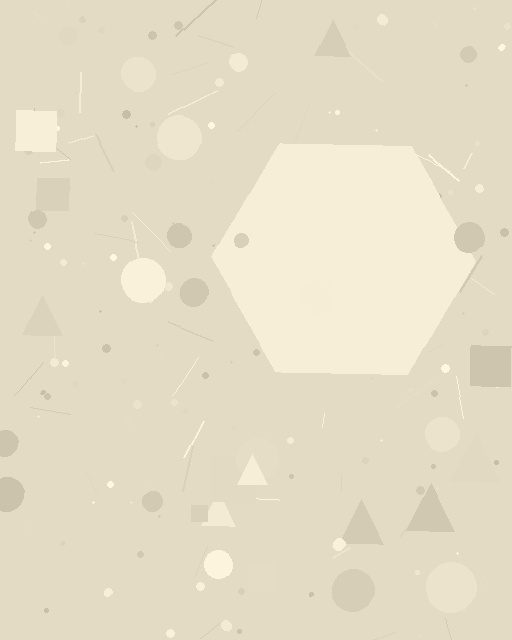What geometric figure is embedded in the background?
A hexagon is embedded in the background.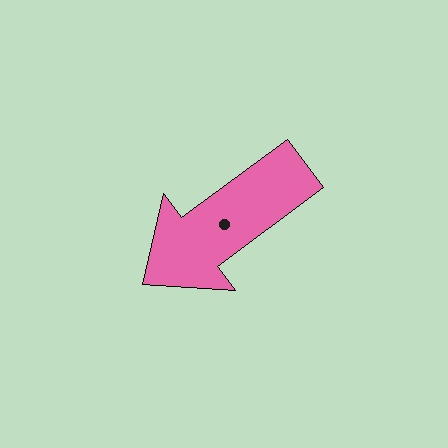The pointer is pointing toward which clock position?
Roughly 8 o'clock.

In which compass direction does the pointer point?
Southwest.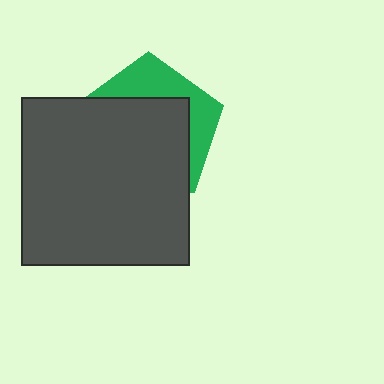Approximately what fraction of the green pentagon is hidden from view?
Roughly 66% of the green pentagon is hidden behind the dark gray square.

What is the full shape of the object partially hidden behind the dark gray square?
The partially hidden object is a green pentagon.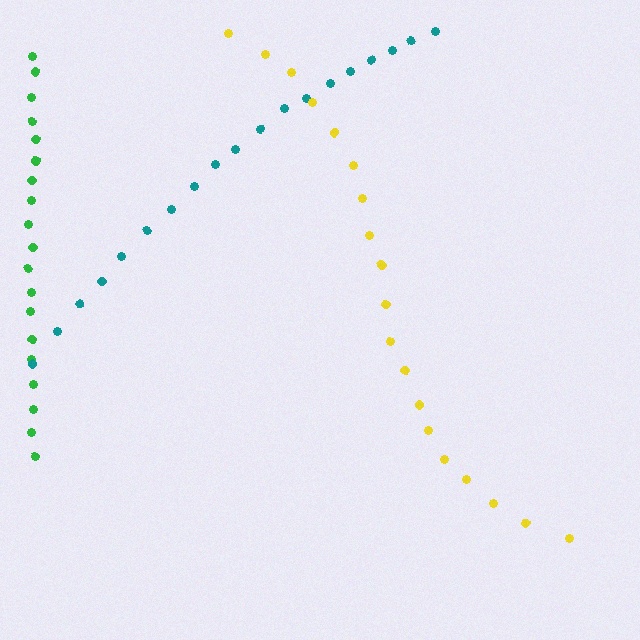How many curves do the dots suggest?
There are 3 distinct paths.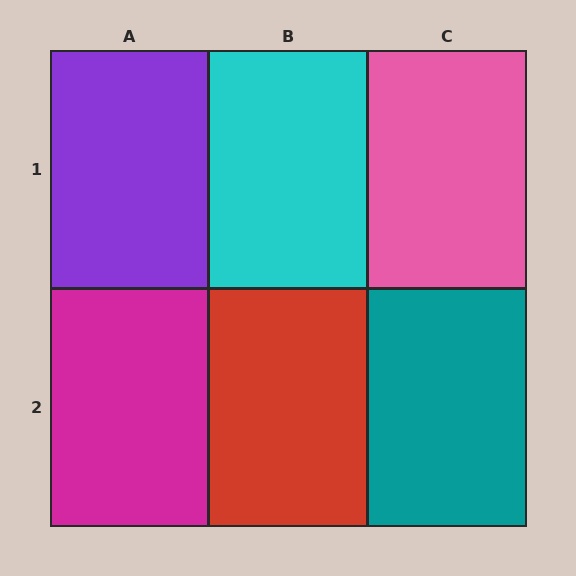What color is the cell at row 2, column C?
Teal.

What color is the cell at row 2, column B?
Red.